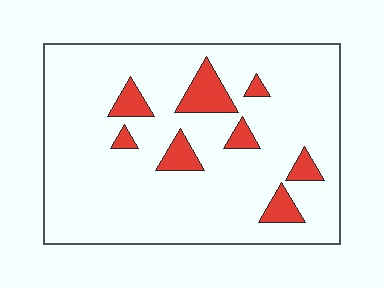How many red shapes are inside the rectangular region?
8.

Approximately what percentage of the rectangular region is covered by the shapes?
Approximately 10%.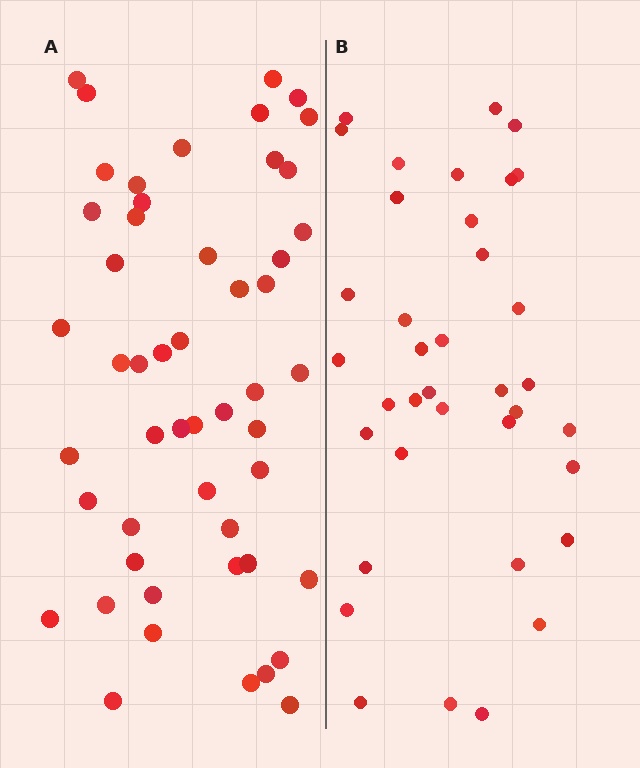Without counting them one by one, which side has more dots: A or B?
Region A (the left region) has more dots.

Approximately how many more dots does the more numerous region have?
Region A has approximately 15 more dots than region B.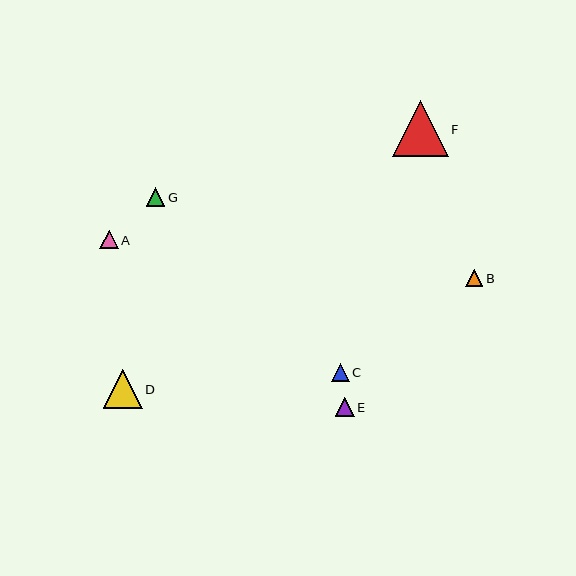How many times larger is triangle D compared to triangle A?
Triangle D is approximately 2.1 times the size of triangle A.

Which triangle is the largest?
Triangle F is the largest with a size of approximately 56 pixels.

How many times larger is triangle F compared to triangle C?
Triangle F is approximately 3.1 times the size of triangle C.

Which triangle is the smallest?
Triangle B is the smallest with a size of approximately 17 pixels.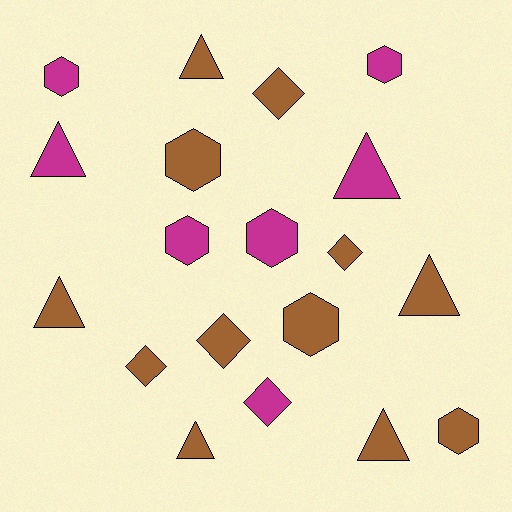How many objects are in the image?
There are 19 objects.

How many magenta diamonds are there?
There is 1 magenta diamond.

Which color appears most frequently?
Brown, with 12 objects.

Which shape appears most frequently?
Triangle, with 7 objects.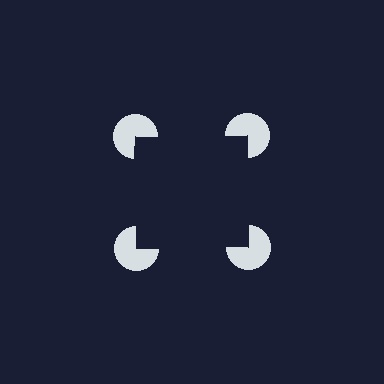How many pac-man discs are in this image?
There are 4 — one at each vertex of the illusory square.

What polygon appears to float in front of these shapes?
An illusory square — its edges are inferred from the aligned wedge cuts in the pac-man discs, not physically drawn.